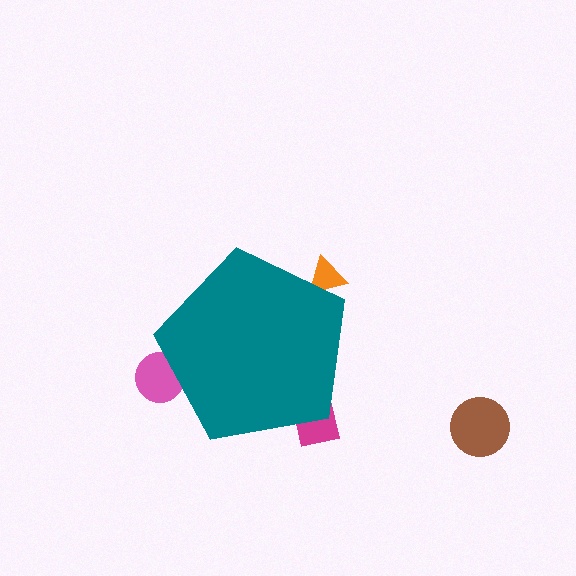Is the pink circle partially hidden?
Yes, the pink circle is partially hidden behind the teal pentagon.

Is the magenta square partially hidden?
Yes, the magenta square is partially hidden behind the teal pentagon.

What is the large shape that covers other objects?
A teal pentagon.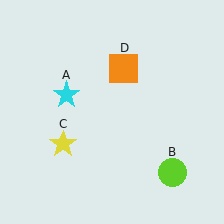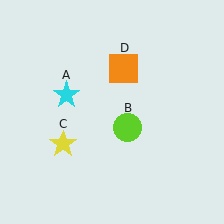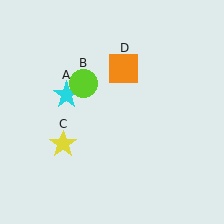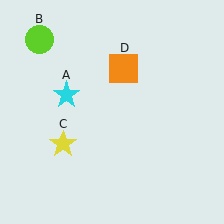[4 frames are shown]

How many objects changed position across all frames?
1 object changed position: lime circle (object B).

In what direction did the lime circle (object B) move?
The lime circle (object B) moved up and to the left.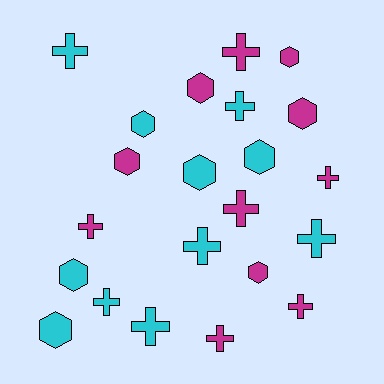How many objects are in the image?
There are 22 objects.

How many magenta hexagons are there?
There are 5 magenta hexagons.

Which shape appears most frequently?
Cross, with 12 objects.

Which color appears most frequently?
Cyan, with 11 objects.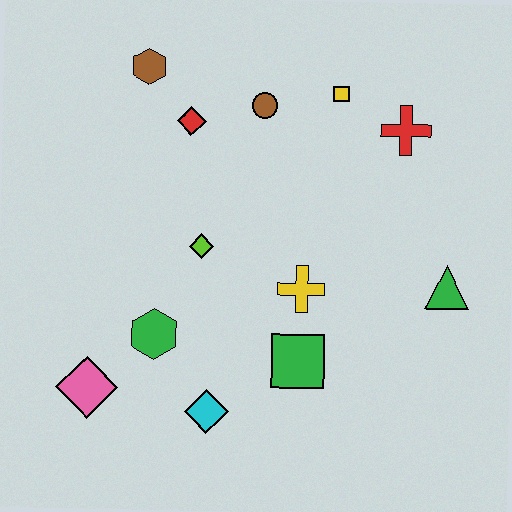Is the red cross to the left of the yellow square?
No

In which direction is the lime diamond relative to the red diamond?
The lime diamond is below the red diamond.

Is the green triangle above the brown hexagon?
No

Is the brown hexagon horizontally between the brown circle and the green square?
No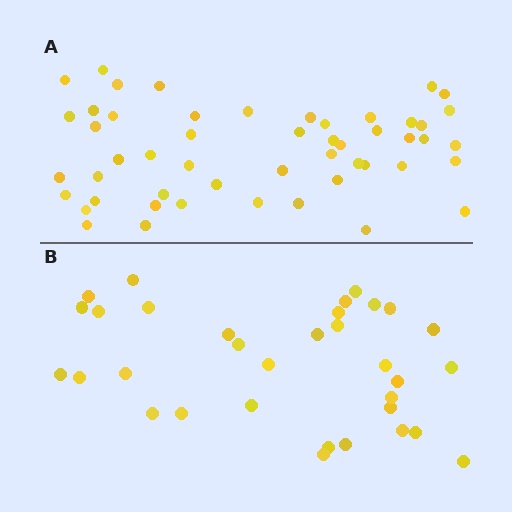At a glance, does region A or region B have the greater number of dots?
Region A (the top region) has more dots.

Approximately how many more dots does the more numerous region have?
Region A has approximately 20 more dots than region B.